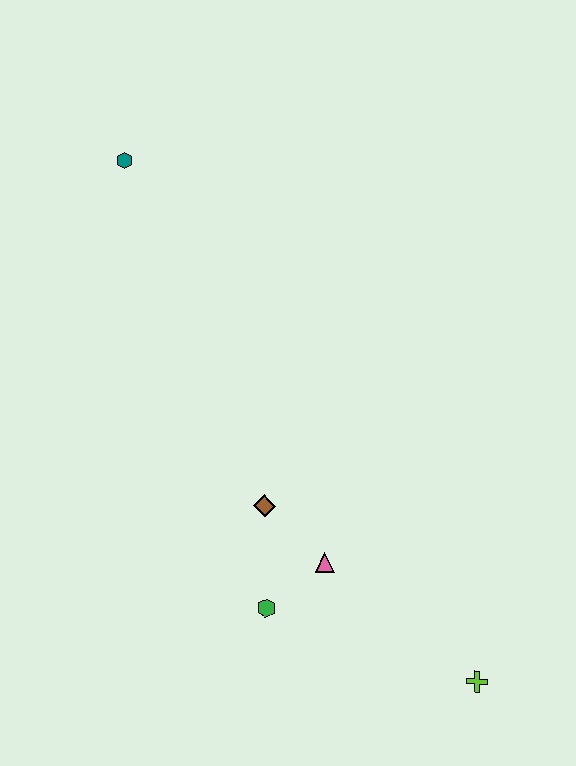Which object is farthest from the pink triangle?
The teal hexagon is farthest from the pink triangle.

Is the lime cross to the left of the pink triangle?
No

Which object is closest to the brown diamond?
The pink triangle is closest to the brown diamond.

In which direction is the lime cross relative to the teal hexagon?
The lime cross is below the teal hexagon.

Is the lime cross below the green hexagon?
Yes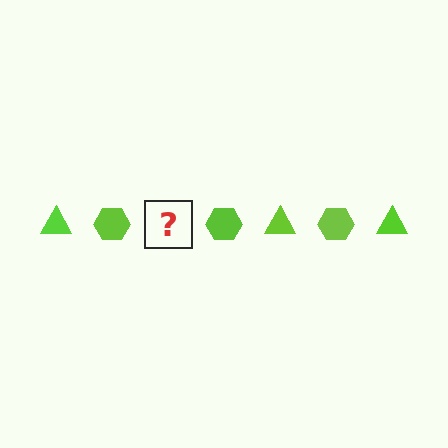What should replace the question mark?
The question mark should be replaced with a lime triangle.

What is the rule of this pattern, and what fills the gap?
The rule is that the pattern cycles through triangle, hexagon shapes in lime. The gap should be filled with a lime triangle.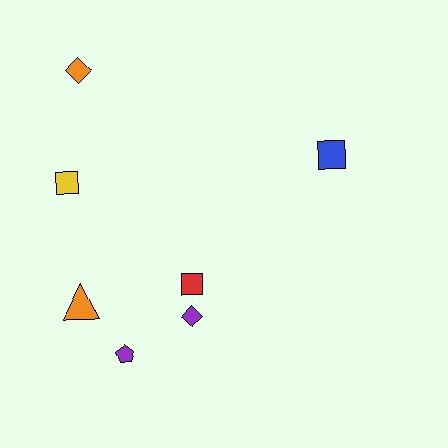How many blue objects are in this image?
There is 1 blue object.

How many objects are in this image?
There are 7 objects.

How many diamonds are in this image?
There are 2 diamonds.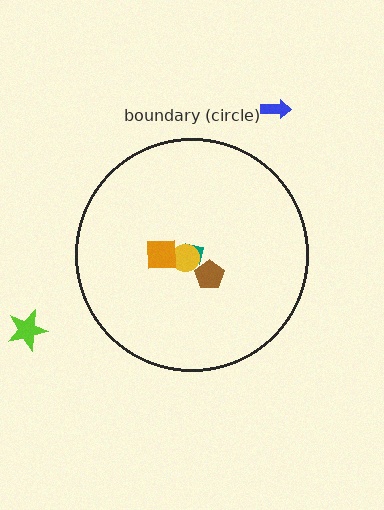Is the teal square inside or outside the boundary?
Inside.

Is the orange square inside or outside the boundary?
Inside.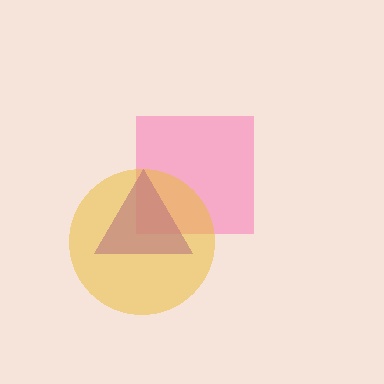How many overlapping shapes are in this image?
There are 3 overlapping shapes in the image.